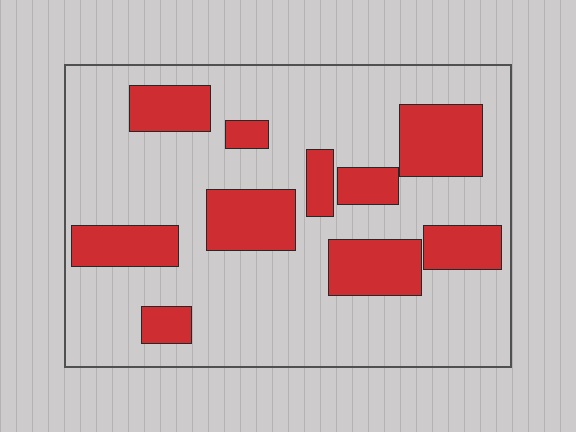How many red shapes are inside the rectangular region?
10.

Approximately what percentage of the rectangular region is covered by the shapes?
Approximately 25%.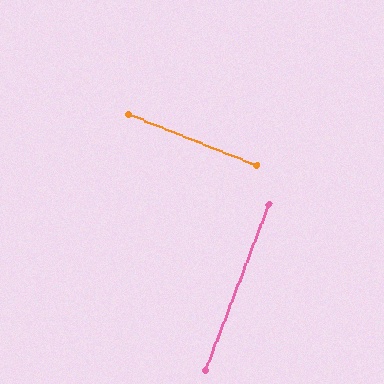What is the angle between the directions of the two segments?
Approximately 89 degrees.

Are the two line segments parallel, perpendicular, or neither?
Perpendicular — they meet at approximately 89°.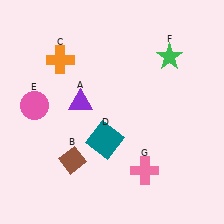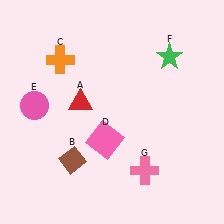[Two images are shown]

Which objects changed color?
A changed from purple to red. D changed from teal to pink.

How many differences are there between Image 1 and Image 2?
There are 2 differences between the two images.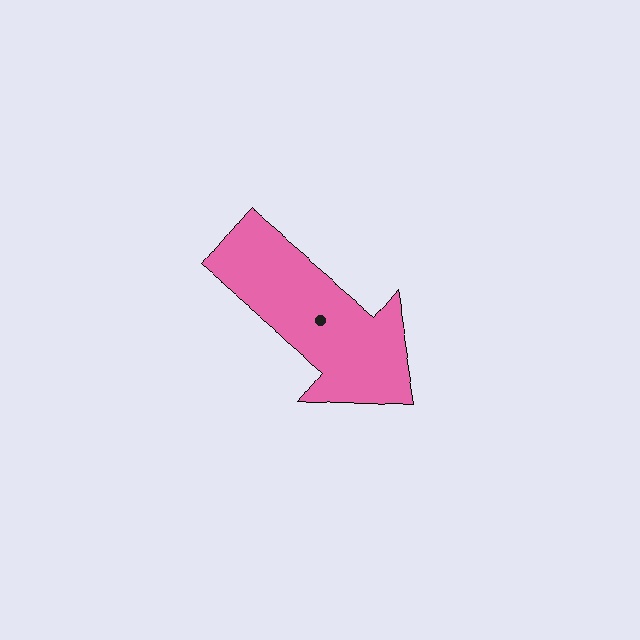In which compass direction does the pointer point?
Southeast.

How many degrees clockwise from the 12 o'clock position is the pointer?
Approximately 130 degrees.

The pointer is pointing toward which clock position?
Roughly 4 o'clock.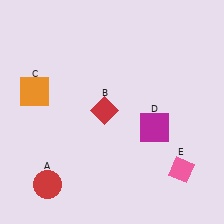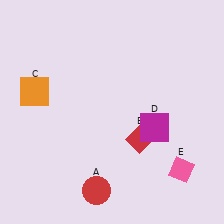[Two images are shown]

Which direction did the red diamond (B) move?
The red diamond (B) moved right.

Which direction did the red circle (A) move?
The red circle (A) moved right.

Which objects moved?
The objects that moved are: the red circle (A), the red diamond (B).